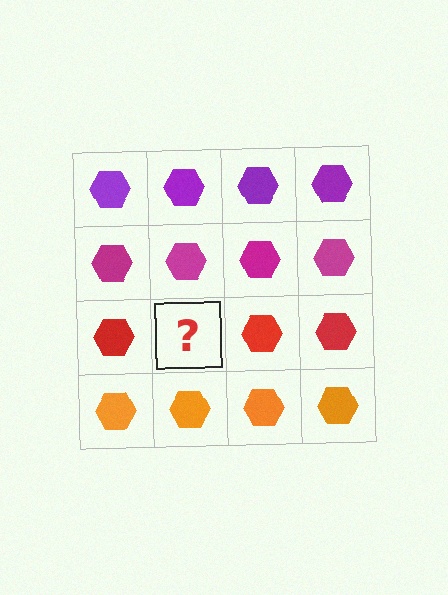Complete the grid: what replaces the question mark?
The question mark should be replaced with a red hexagon.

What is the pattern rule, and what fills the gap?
The rule is that each row has a consistent color. The gap should be filled with a red hexagon.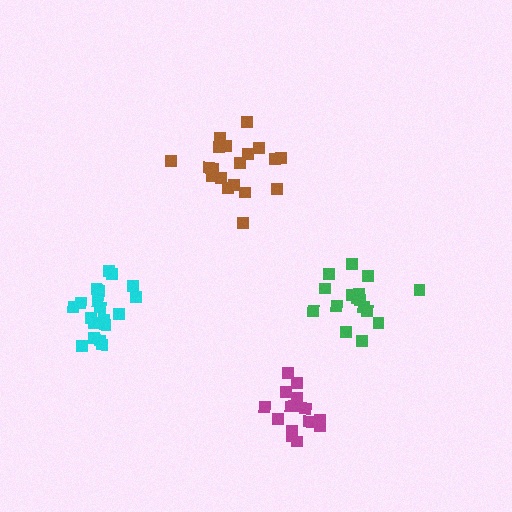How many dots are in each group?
Group 1: 20 dots, Group 2: 16 dots, Group 3: 19 dots, Group 4: 15 dots (70 total).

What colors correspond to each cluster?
The clusters are colored: cyan, green, brown, magenta.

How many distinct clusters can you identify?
There are 4 distinct clusters.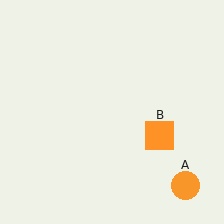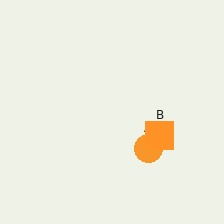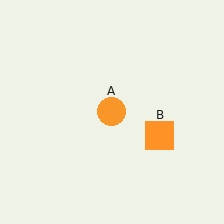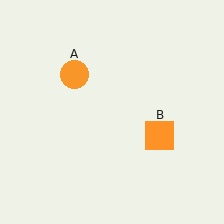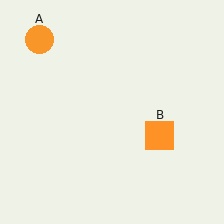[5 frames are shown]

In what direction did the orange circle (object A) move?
The orange circle (object A) moved up and to the left.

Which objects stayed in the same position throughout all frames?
Orange square (object B) remained stationary.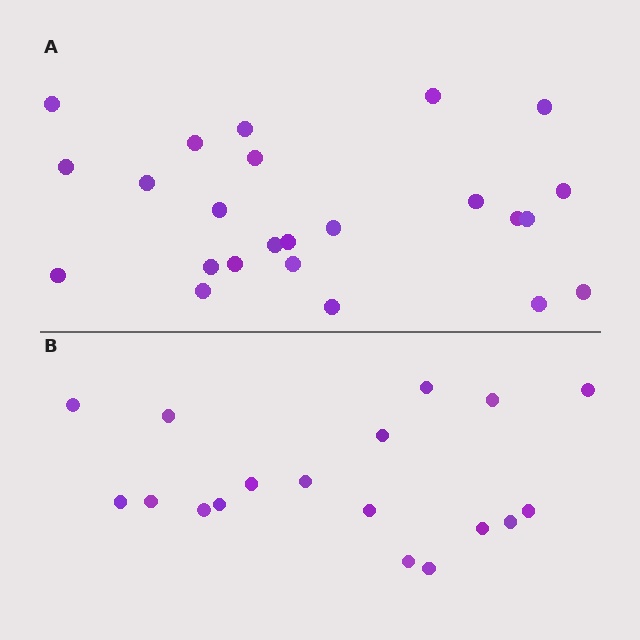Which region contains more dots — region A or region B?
Region A (the top region) has more dots.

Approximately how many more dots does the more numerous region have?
Region A has about 6 more dots than region B.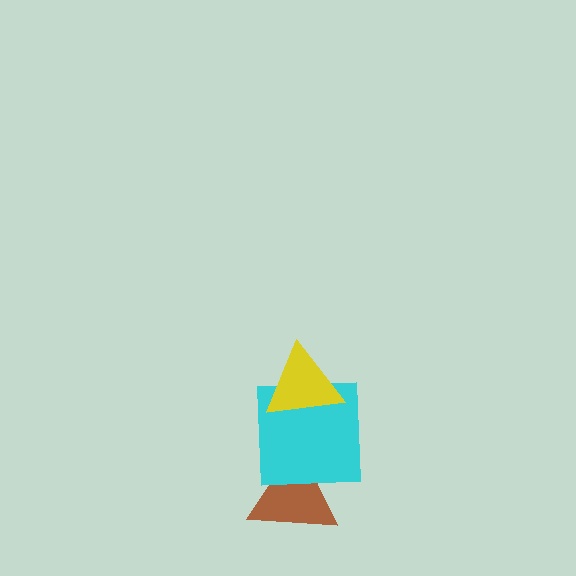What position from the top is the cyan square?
The cyan square is 2nd from the top.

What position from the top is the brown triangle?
The brown triangle is 3rd from the top.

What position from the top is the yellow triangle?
The yellow triangle is 1st from the top.